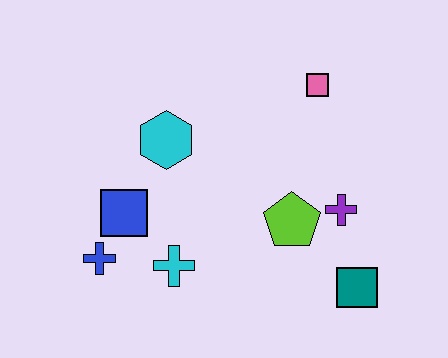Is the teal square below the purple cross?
Yes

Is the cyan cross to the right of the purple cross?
No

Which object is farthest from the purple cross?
The blue cross is farthest from the purple cross.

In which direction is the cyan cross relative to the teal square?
The cyan cross is to the left of the teal square.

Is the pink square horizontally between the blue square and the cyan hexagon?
No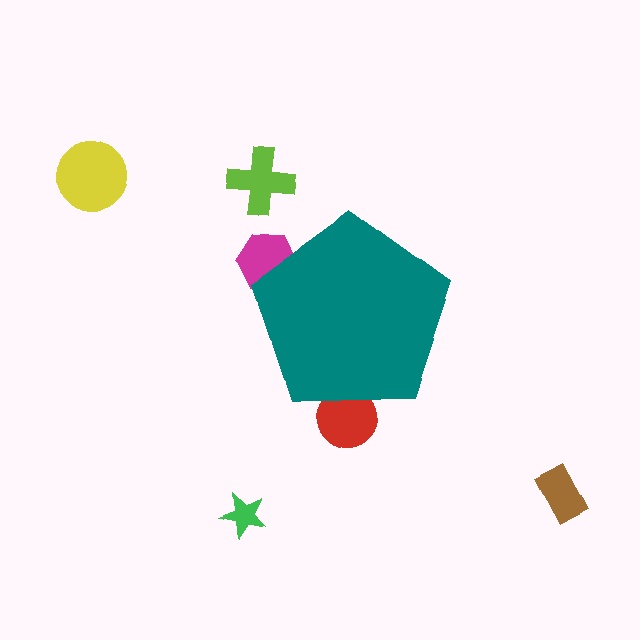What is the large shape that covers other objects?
A teal pentagon.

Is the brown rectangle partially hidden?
No, the brown rectangle is fully visible.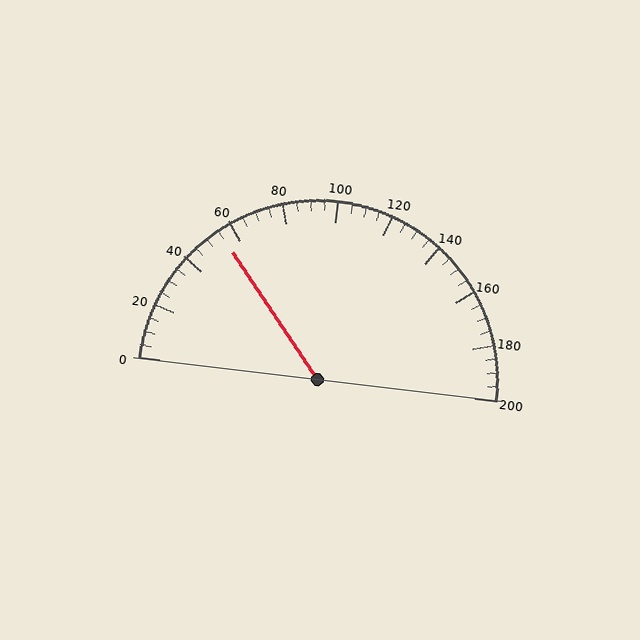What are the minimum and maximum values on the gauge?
The gauge ranges from 0 to 200.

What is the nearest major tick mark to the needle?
The nearest major tick mark is 60.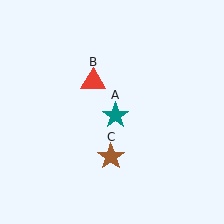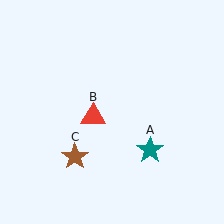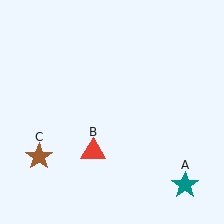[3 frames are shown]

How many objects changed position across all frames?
3 objects changed position: teal star (object A), red triangle (object B), brown star (object C).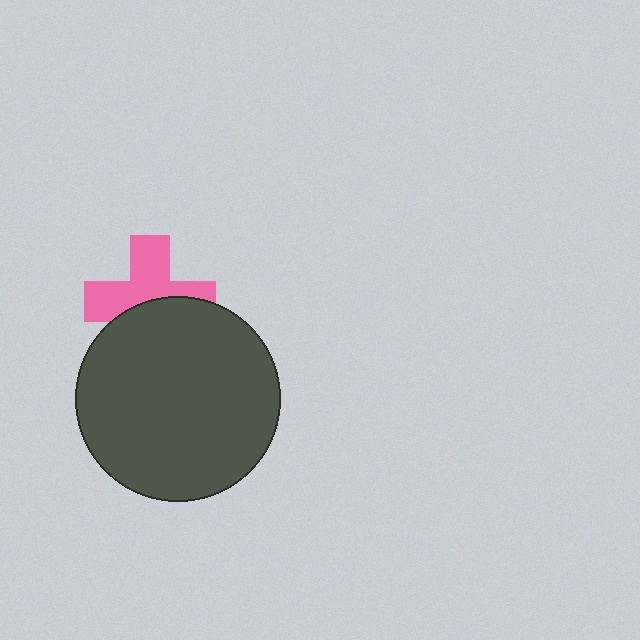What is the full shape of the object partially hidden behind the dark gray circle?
The partially hidden object is a pink cross.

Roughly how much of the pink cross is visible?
About half of it is visible (roughly 57%).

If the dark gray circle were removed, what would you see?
You would see the complete pink cross.